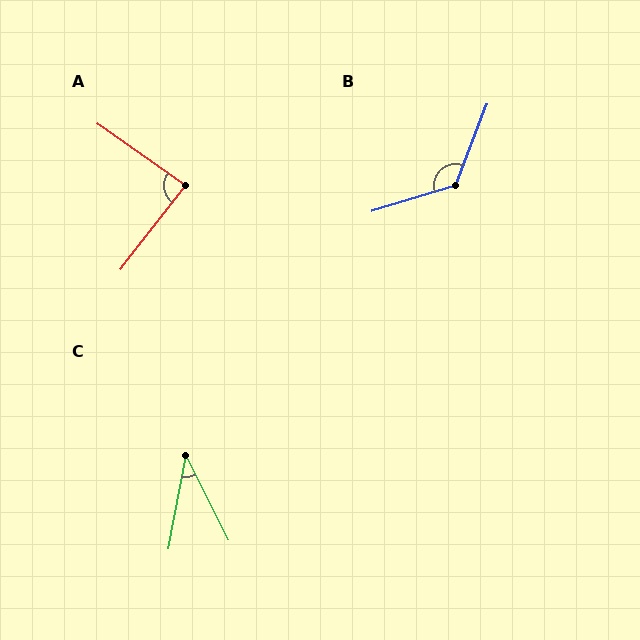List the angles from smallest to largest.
C (38°), A (87°), B (128°).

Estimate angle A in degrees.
Approximately 87 degrees.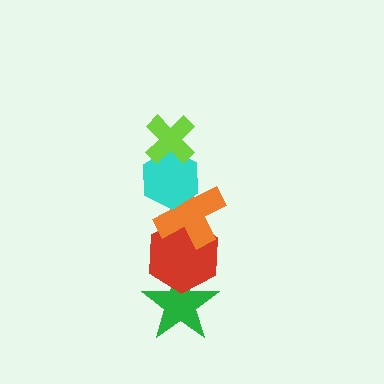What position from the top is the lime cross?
The lime cross is 1st from the top.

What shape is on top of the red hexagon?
The orange cross is on top of the red hexagon.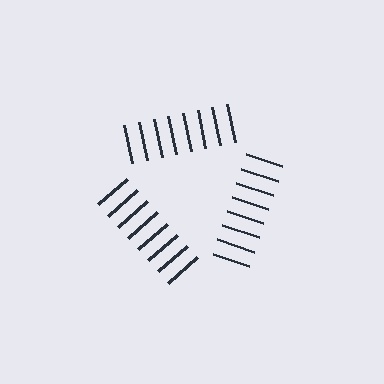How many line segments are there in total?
24 — 8 along each of the 3 edges.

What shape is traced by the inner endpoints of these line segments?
An illusory triangle — the line segments terminate on its edges but no continuous stroke is drawn.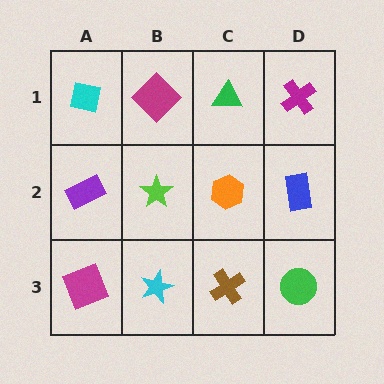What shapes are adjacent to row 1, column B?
A lime star (row 2, column B), a cyan square (row 1, column A), a green triangle (row 1, column C).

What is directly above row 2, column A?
A cyan square.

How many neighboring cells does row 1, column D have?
2.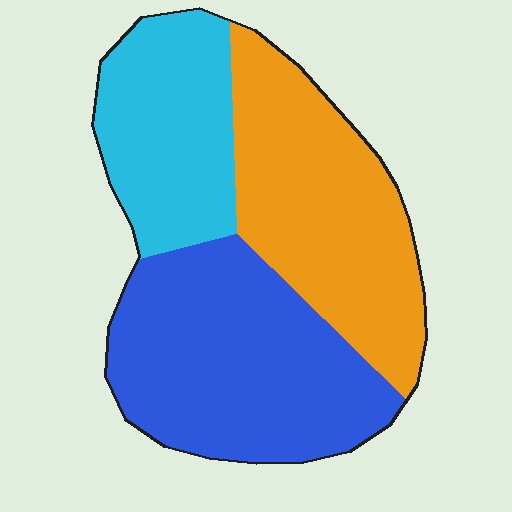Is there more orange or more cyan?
Orange.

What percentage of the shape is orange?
Orange covers around 35% of the shape.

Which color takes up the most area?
Blue, at roughly 40%.